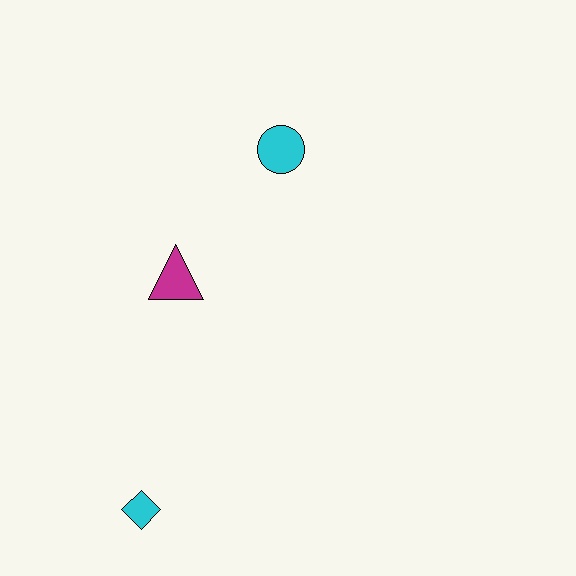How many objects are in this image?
There are 3 objects.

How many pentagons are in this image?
There are no pentagons.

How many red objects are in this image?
There are no red objects.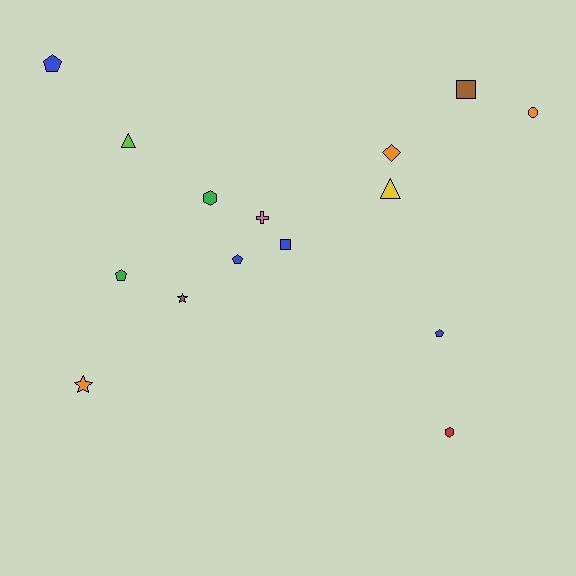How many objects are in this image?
There are 15 objects.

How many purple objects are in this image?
There are no purple objects.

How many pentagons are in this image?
There are 4 pentagons.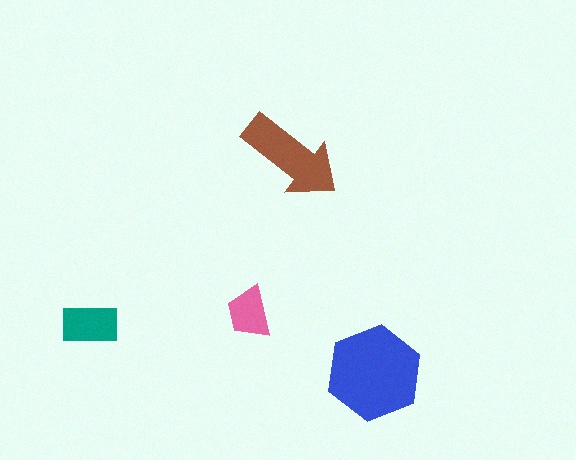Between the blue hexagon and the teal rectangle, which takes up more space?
The blue hexagon.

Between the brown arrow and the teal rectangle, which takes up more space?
The brown arrow.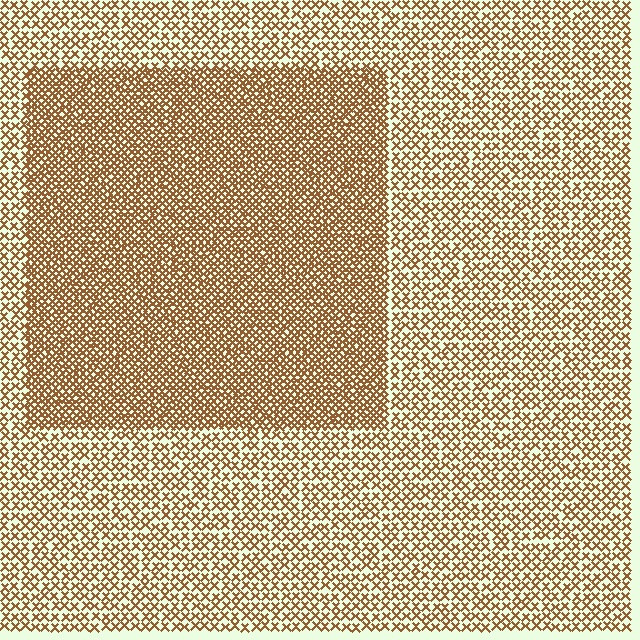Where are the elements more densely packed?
The elements are more densely packed inside the rectangle boundary.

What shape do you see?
I see a rectangle.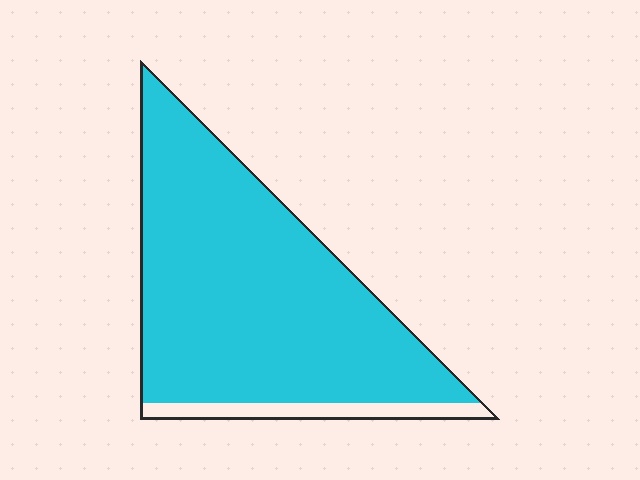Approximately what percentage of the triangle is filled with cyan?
Approximately 90%.